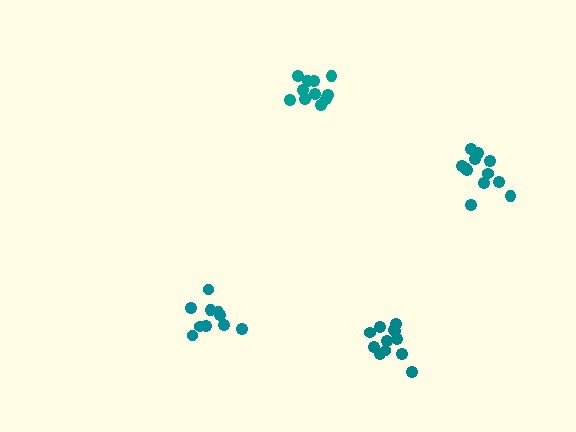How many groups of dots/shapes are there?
There are 4 groups.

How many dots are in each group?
Group 1: 12 dots, Group 2: 10 dots, Group 3: 12 dots, Group 4: 11 dots (45 total).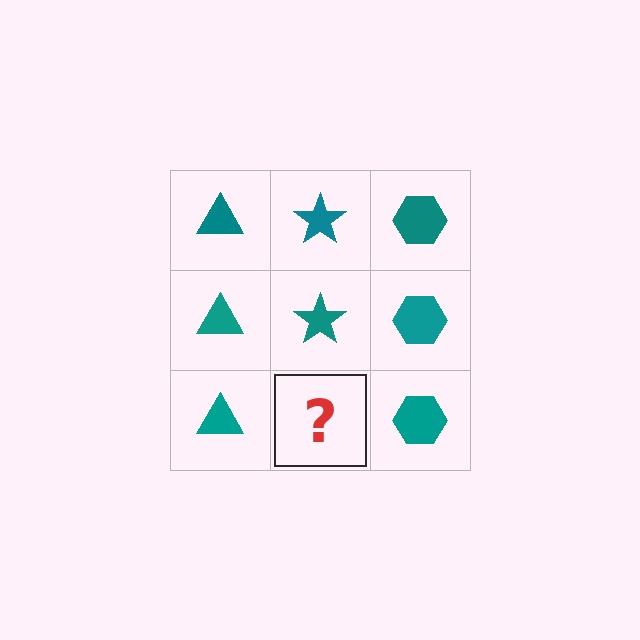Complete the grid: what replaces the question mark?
The question mark should be replaced with a teal star.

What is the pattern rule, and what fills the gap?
The rule is that each column has a consistent shape. The gap should be filled with a teal star.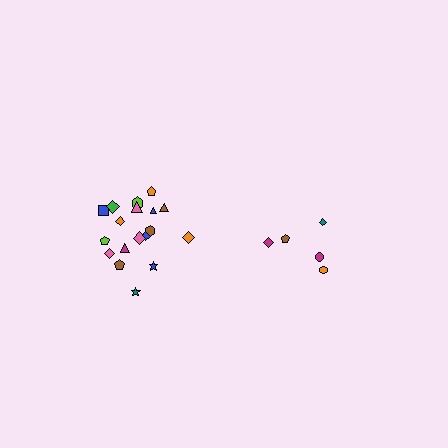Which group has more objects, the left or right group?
The left group.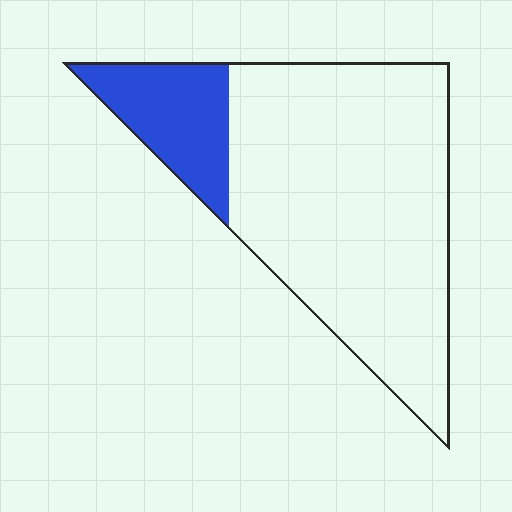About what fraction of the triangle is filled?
About one fifth (1/5).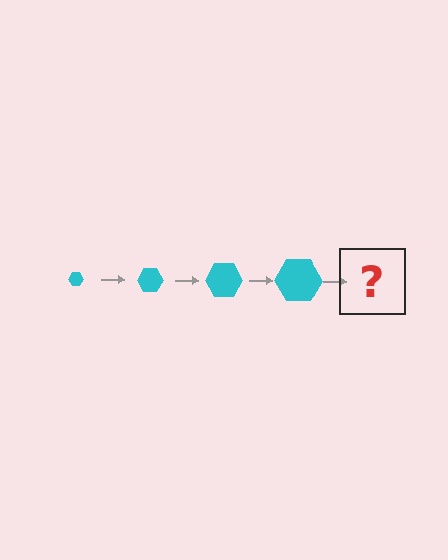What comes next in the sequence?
The next element should be a cyan hexagon, larger than the previous one.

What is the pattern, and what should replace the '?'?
The pattern is that the hexagon gets progressively larger each step. The '?' should be a cyan hexagon, larger than the previous one.